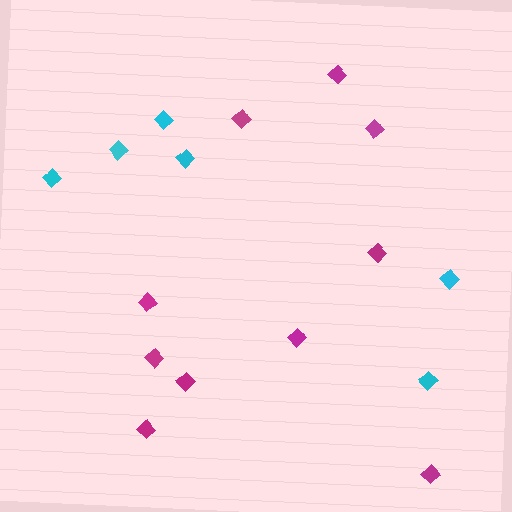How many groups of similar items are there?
There are 2 groups: one group of cyan diamonds (6) and one group of magenta diamonds (10).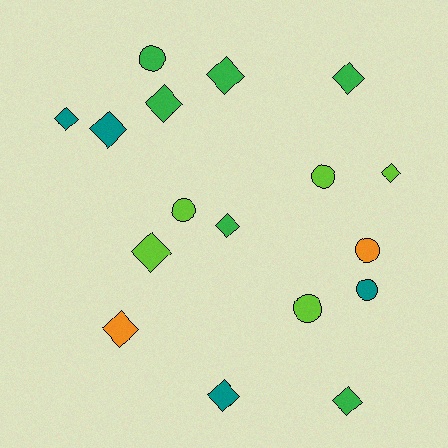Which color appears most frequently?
Green, with 6 objects.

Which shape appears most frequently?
Diamond, with 11 objects.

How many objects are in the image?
There are 17 objects.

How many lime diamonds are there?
There are 2 lime diamonds.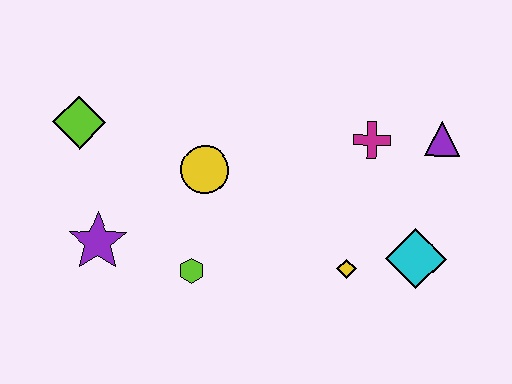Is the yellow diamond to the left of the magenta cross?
Yes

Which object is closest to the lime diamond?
The purple star is closest to the lime diamond.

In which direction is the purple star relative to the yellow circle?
The purple star is to the left of the yellow circle.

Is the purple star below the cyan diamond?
No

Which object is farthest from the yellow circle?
The purple triangle is farthest from the yellow circle.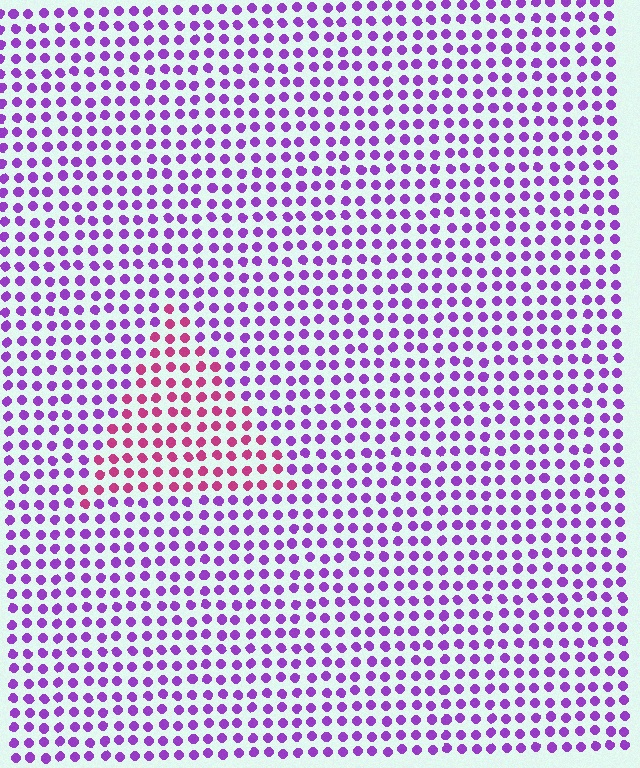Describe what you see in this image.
The image is filled with small purple elements in a uniform arrangement. A triangle-shaped region is visible where the elements are tinted to a slightly different hue, forming a subtle color boundary.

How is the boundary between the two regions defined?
The boundary is defined purely by a slight shift in hue (about 47 degrees). Spacing, size, and orientation are identical on both sides.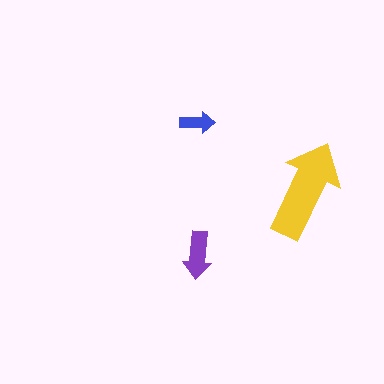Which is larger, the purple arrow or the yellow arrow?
The yellow one.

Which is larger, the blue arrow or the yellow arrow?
The yellow one.